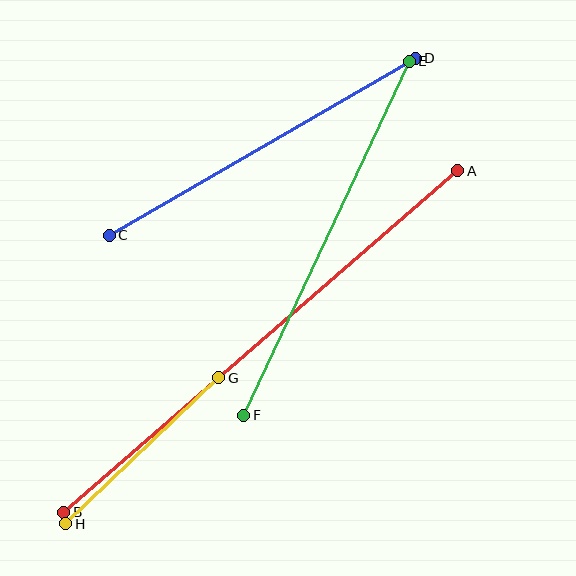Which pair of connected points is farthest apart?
Points A and B are farthest apart.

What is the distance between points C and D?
The distance is approximately 353 pixels.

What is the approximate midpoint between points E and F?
The midpoint is at approximately (327, 238) pixels.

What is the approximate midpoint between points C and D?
The midpoint is at approximately (262, 147) pixels.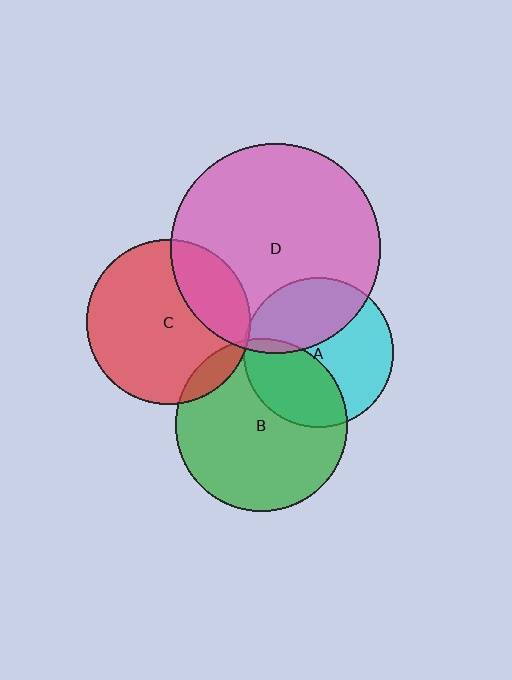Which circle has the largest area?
Circle D (pink).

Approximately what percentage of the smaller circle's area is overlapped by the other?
Approximately 35%.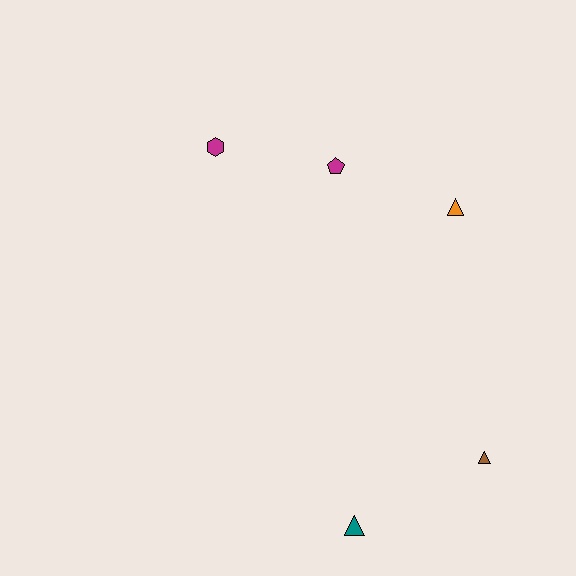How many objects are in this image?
There are 5 objects.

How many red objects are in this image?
There are no red objects.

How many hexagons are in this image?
There is 1 hexagon.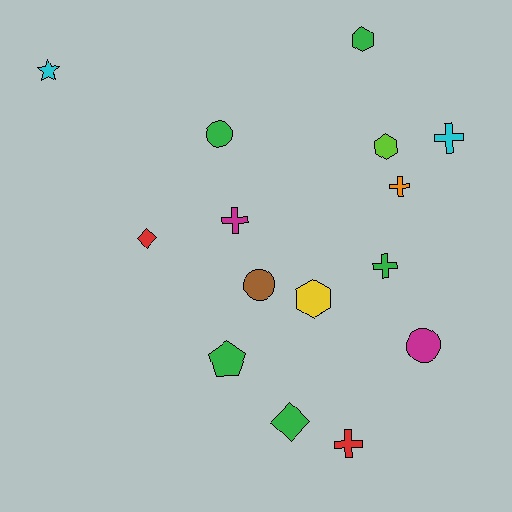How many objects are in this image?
There are 15 objects.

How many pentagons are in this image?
There is 1 pentagon.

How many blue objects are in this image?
There are no blue objects.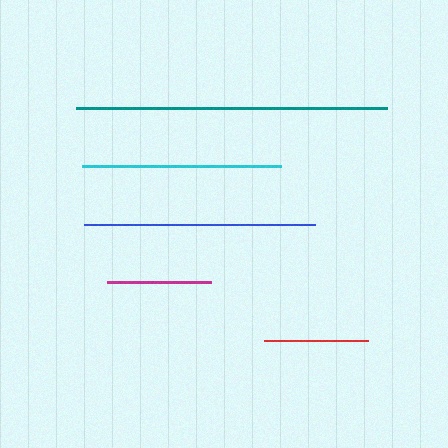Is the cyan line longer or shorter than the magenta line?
The cyan line is longer than the magenta line.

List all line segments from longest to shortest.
From longest to shortest: teal, blue, cyan, magenta, red.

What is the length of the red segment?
The red segment is approximately 103 pixels long.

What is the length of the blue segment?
The blue segment is approximately 231 pixels long.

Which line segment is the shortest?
The red line is the shortest at approximately 103 pixels.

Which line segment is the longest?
The teal line is the longest at approximately 311 pixels.